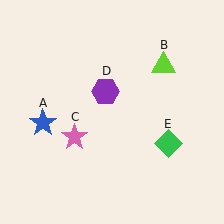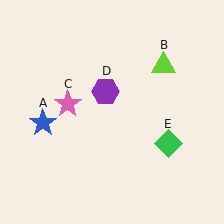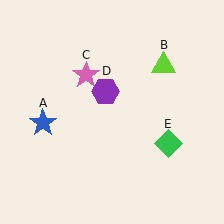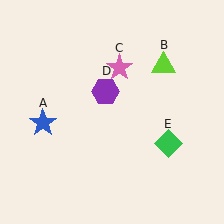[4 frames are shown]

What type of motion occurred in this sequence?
The pink star (object C) rotated clockwise around the center of the scene.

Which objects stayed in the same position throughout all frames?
Blue star (object A) and lime triangle (object B) and purple hexagon (object D) and green diamond (object E) remained stationary.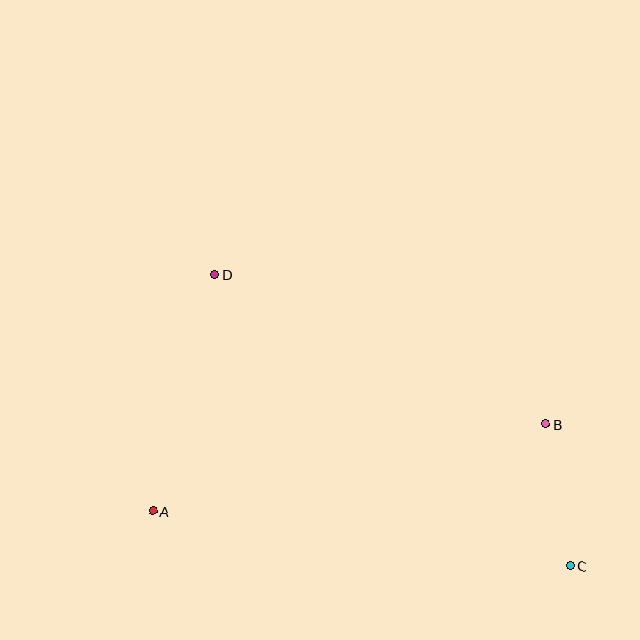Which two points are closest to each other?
Points B and C are closest to each other.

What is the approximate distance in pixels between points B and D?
The distance between B and D is approximately 363 pixels.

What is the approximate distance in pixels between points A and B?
The distance between A and B is approximately 402 pixels.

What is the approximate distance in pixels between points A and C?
The distance between A and C is approximately 421 pixels.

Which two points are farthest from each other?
Points C and D are farthest from each other.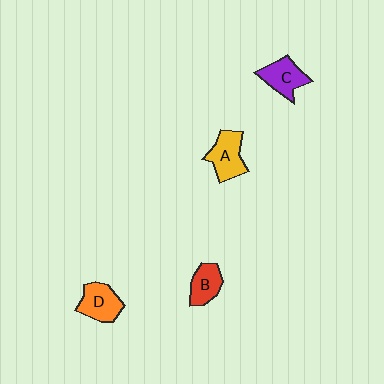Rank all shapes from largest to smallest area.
From largest to smallest: A (yellow), D (orange), C (purple), B (red).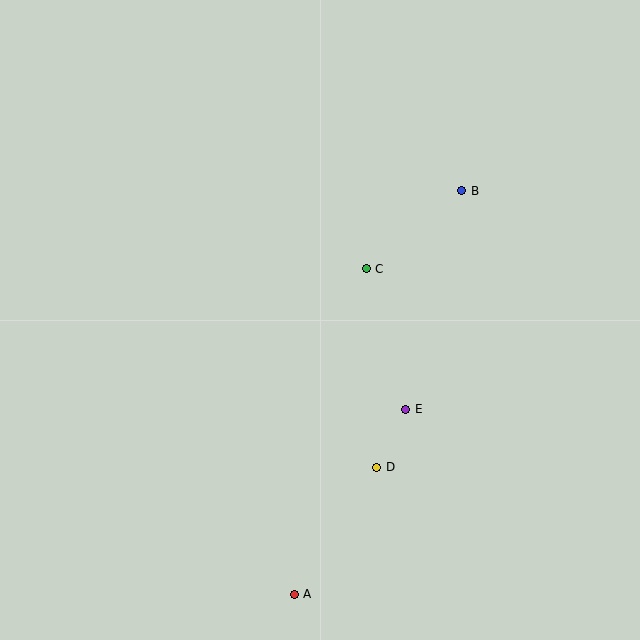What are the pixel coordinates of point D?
Point D is at (377, 467).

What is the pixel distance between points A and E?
The distance between A and E is 216 pixels.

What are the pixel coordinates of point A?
Point A is at (294, 594).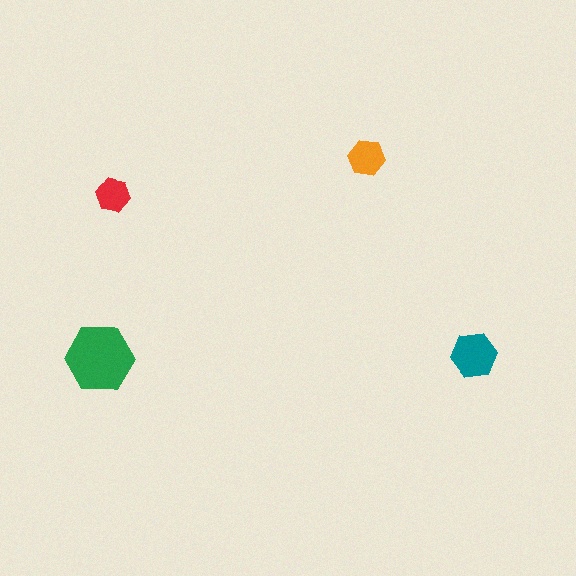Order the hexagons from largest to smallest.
the green one, the teal one, the orange one, the red one.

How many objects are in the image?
There are 4 objects in the image.